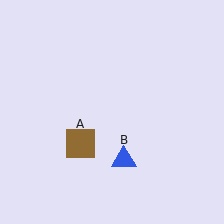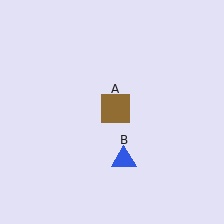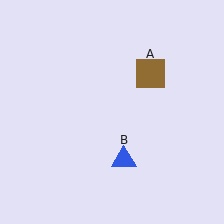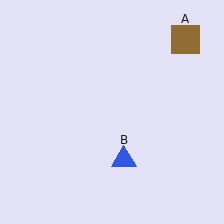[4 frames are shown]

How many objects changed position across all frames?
1 object changed position: brown square (object A).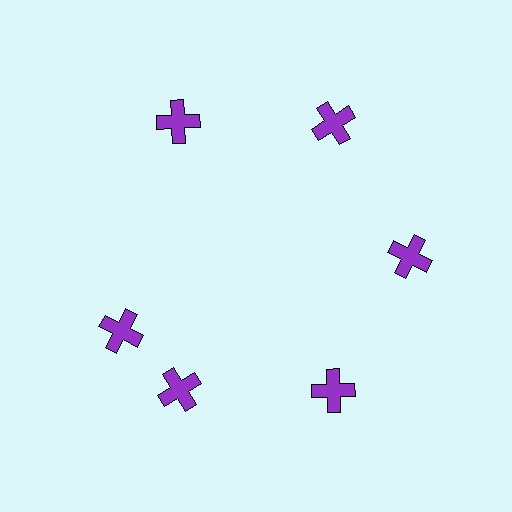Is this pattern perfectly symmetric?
No. The 6 purple crosses are arranged in a ring, but one element near the 9 o'clock position is rotated out of alignment along the ring, breaking the 6-fold rotational symmetry.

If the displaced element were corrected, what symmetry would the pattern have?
It would have 6-fold rotational symmetry — the pattern would map onto itself every 60 degrees.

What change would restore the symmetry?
The symmetry would be restored by rotating it back into even spacing with its neighbors so that all 6 crosses sit at equal angles and equal distance from the center.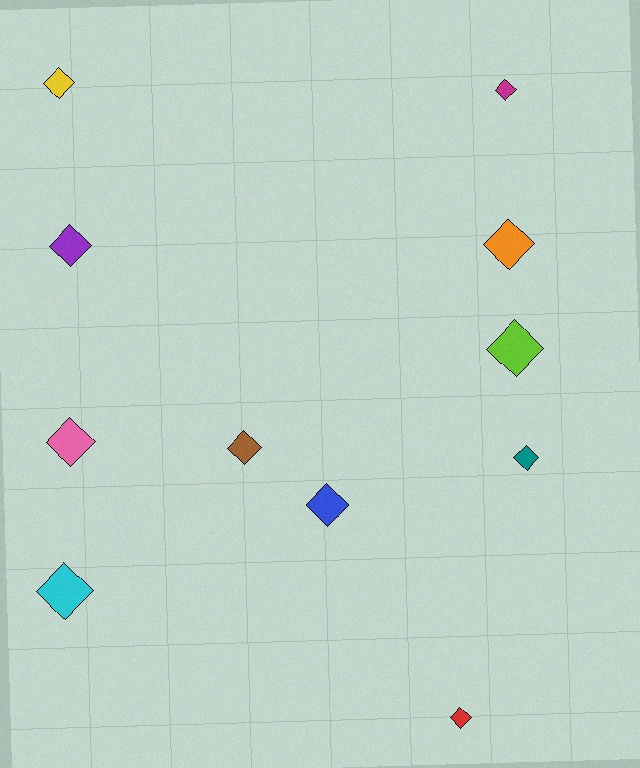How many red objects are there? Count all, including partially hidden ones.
There is 1 red object.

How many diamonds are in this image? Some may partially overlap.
There are 11 diamonds.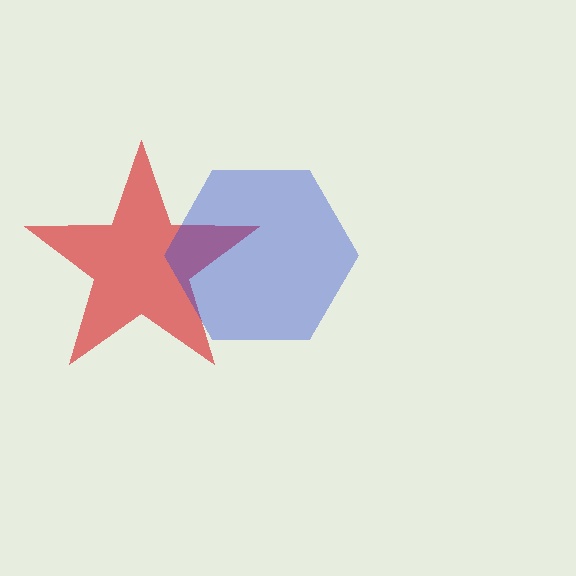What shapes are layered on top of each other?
The layered shapes are: a red star, a blue hexagon.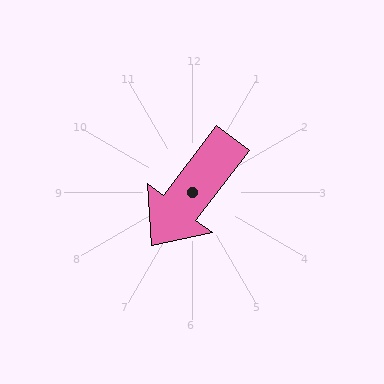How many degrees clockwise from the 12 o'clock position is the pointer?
Approximately 217 degrees.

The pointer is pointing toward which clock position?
Roughly 7 o'clock.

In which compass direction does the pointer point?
Southwest.